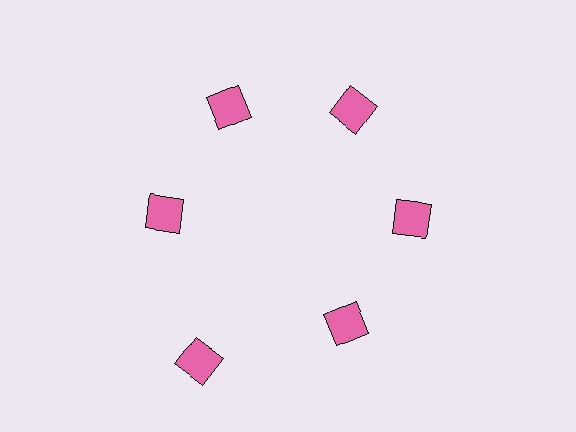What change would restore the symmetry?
The symmetry would be restored by moving it inward, back onto the ring so that all 6 diamonds sit at equal angles and equal distance from the center.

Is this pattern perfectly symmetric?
No. The 6 pink diamonds are arranged in a ring, but one element near the 7 o'clock position is pushed outward from the center, breaking the 6-fold rotational symmetry.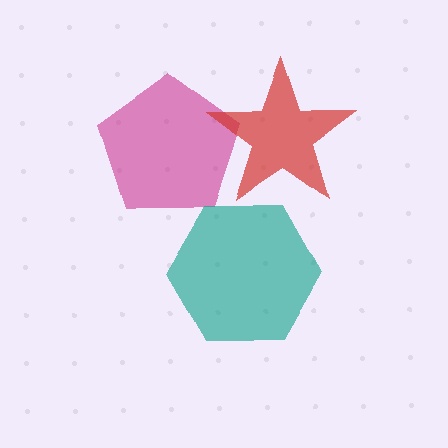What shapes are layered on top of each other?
The layered shapes are: a magenta pentagon, a red star, a teal hexagon.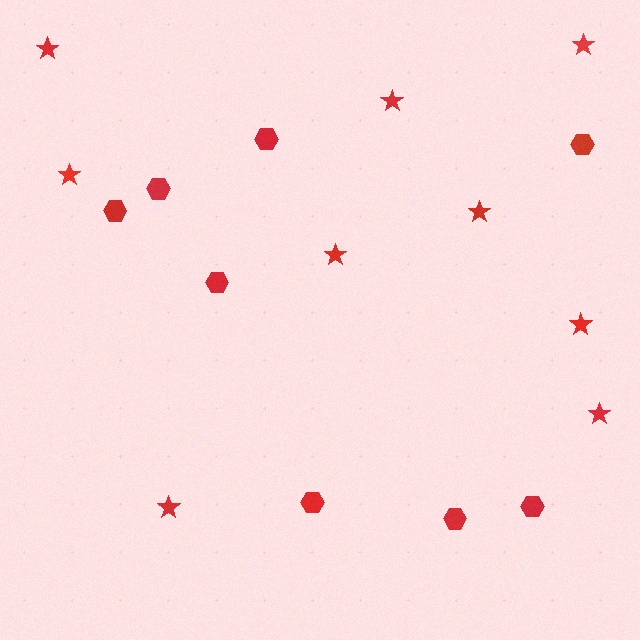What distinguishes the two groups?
There are 2 groups: one group of stars (9) and one group of hexagons (8).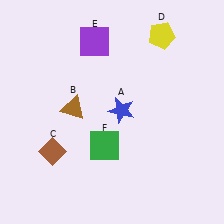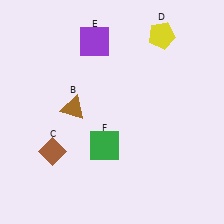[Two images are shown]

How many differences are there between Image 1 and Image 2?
There is 1 difference between the two images.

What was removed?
The blue star (A) was removed in Image 2.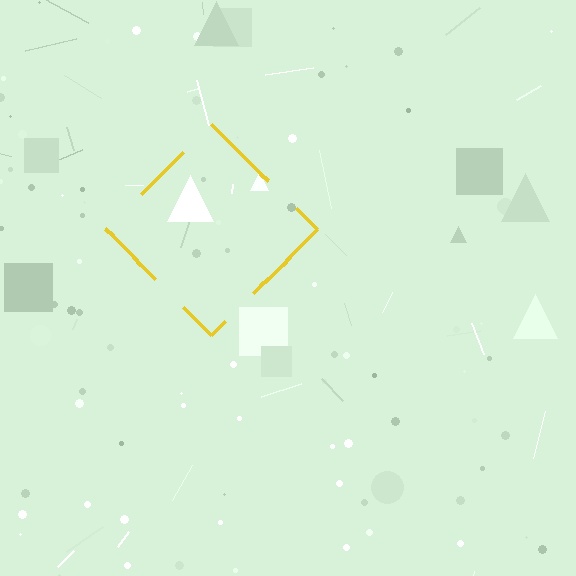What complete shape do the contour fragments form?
The contour fragments form a diamond.